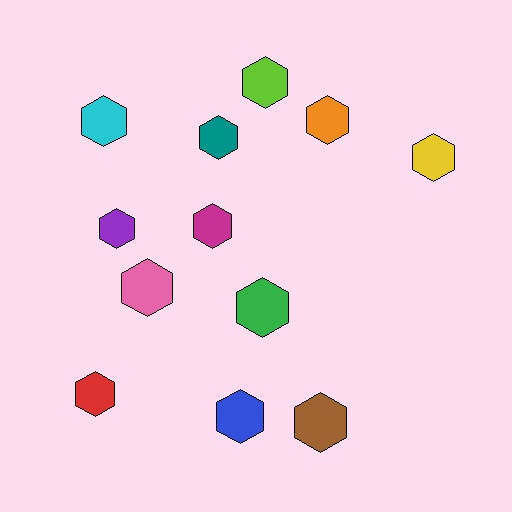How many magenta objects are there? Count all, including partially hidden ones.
There is 1 magenta object.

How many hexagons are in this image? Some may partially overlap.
There are 12 hexagons.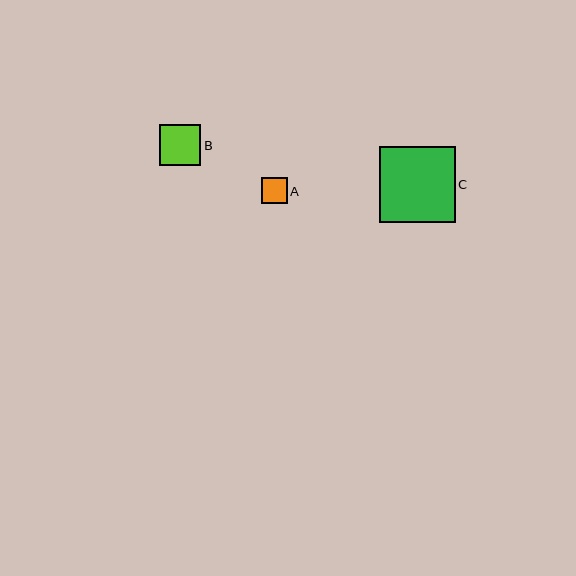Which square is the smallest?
Square A is the smallest with a size of approximately 26 pixels.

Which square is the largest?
Square C is the largest with a size of approximately 76 pixels.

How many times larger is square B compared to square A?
Square B is approximately 1.6 times the size of square A.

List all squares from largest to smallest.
From largest to smallest: C, B, A.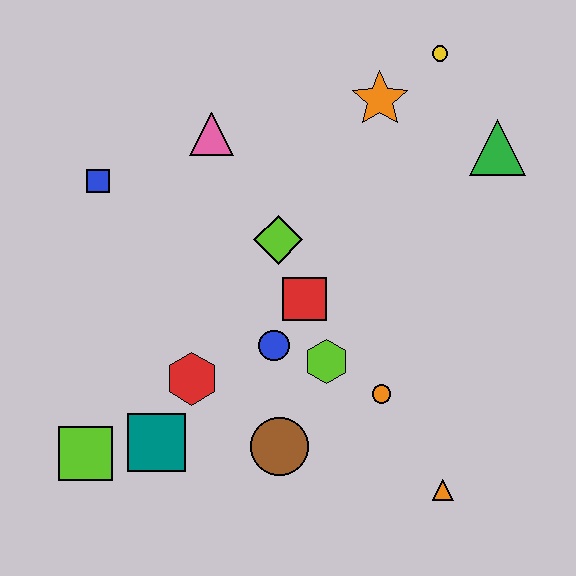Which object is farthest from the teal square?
The yellow circle is farthest from the teal square.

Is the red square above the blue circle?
Yes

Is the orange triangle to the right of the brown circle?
Yes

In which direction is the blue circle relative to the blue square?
The blue circle is to the right of the blue square.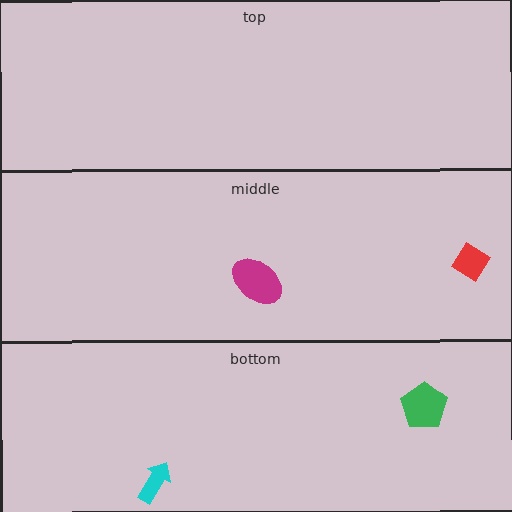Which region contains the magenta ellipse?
The middle region.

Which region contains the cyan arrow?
The bottom region.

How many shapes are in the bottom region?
2.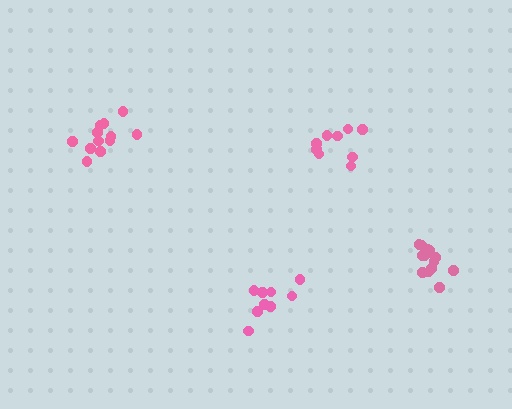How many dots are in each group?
Group 1: 14 dots, Group 2: 12 dots, Group 3: 9 dots, Group 4: 10 dots (45 total).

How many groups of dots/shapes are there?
There are 4 groups.